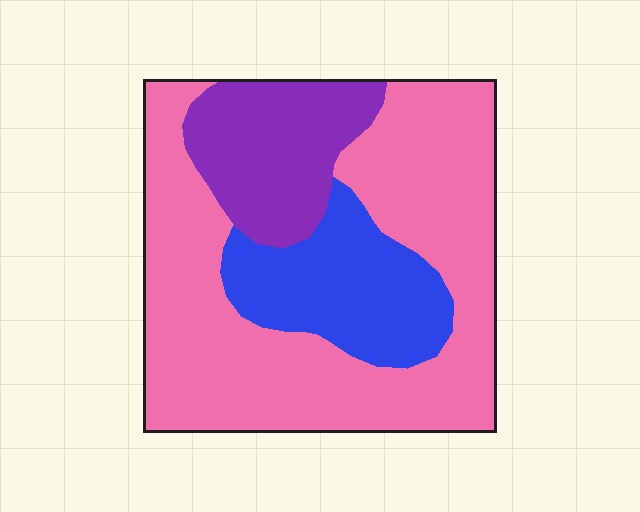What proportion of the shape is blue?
Blue covers about 20% of the shape.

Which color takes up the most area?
Pink, at roughly 60%.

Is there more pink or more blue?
Pink.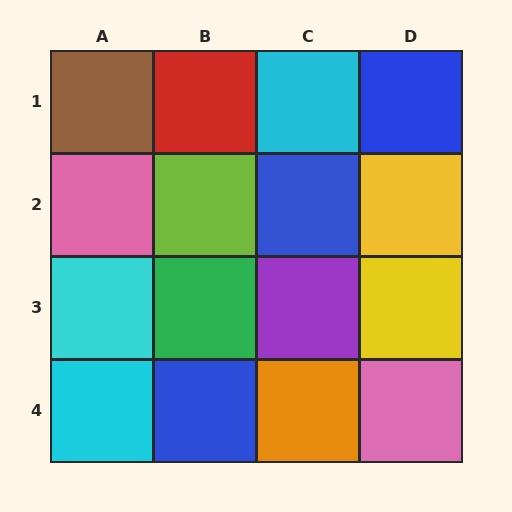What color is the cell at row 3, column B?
Green.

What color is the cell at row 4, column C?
Orange.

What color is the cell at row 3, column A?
Cyan.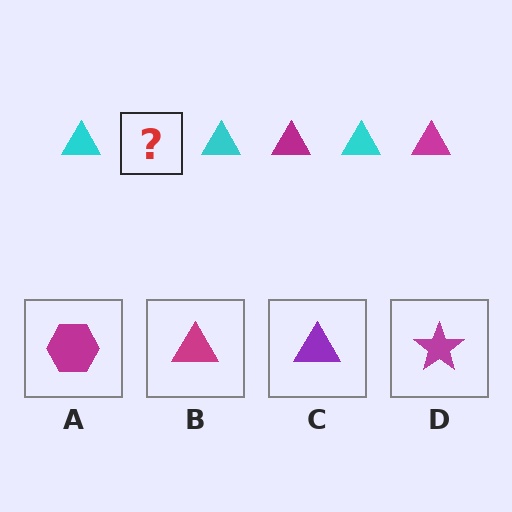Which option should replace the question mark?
Option B.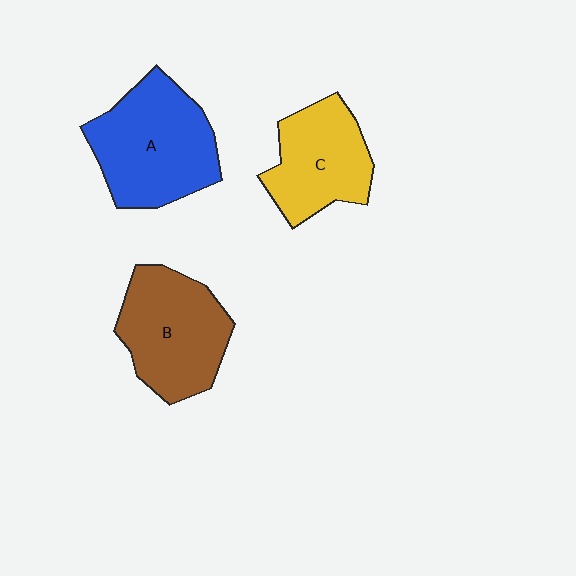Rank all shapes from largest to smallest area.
From largest to smallest: A (blue), B (brown), C (yellow).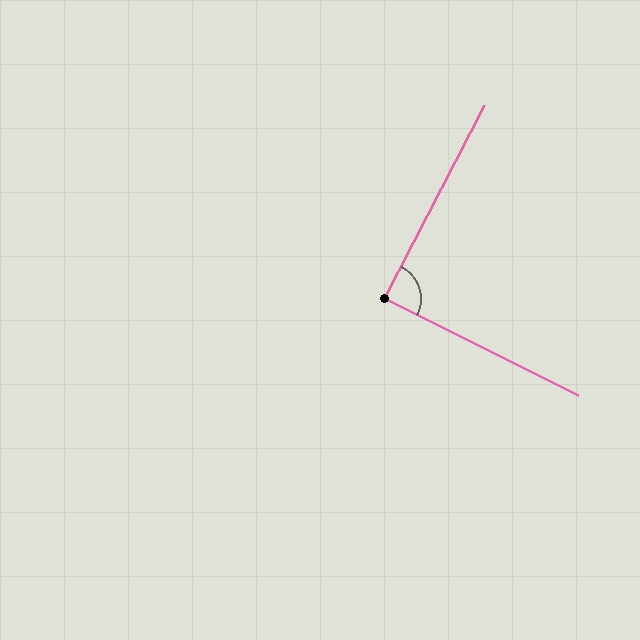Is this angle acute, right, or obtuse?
It is approximately a right angle.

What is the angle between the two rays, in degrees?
Approximately 89 degrees.